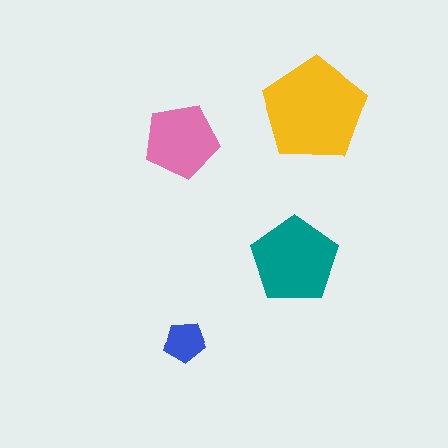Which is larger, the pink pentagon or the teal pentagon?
The teal one.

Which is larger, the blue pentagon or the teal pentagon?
The teal one.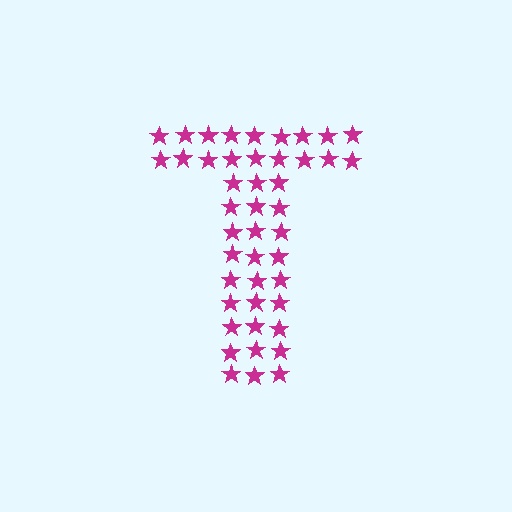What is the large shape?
The large shape is the letter T.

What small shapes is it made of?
It is made of small stars.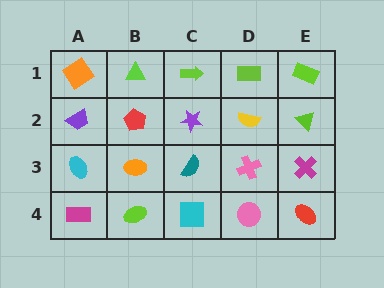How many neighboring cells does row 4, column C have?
3.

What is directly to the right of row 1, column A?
A lime triangle.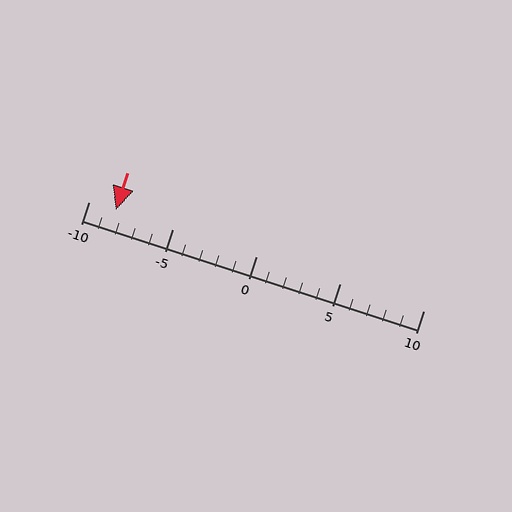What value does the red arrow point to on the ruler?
The red arrow points to approximately -8.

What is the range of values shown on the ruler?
The ruler shows values from -10 to 10.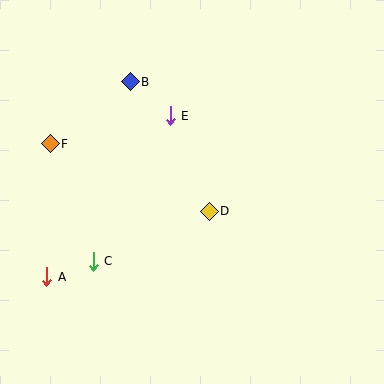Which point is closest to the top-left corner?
Point F is closest to the top-left corner.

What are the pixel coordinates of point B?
Point B is at (130, 82).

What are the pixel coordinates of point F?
Point F is at (50, 144).